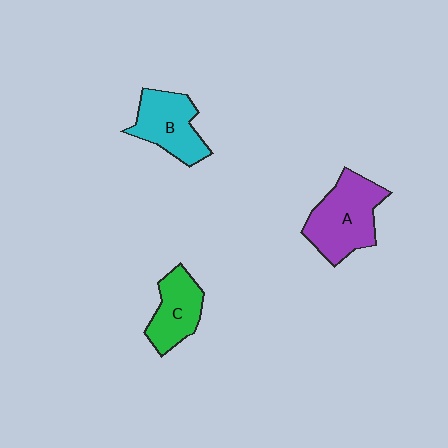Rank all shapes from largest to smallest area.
From largest to smallest: A (purple), B (cyan), C (green).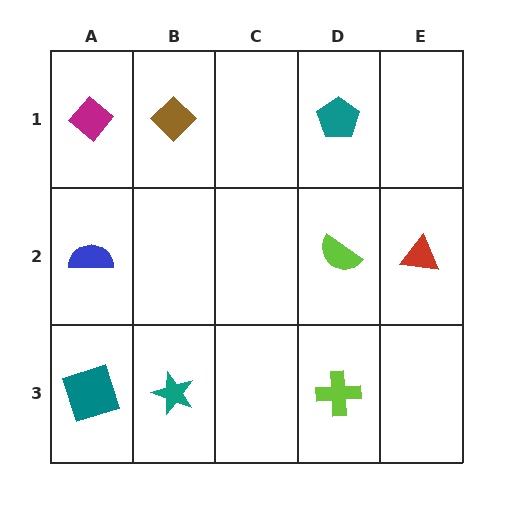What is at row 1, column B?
A brown diamond.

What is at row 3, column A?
A teal square.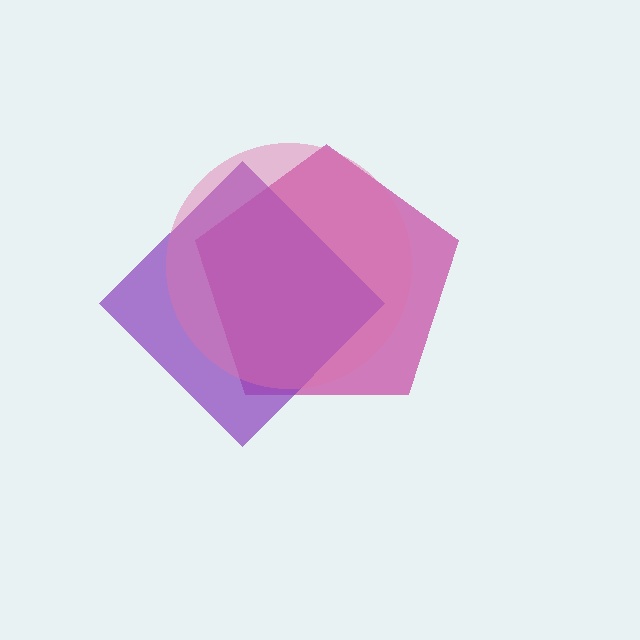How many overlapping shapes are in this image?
There are 3 overlapping shapes in the image.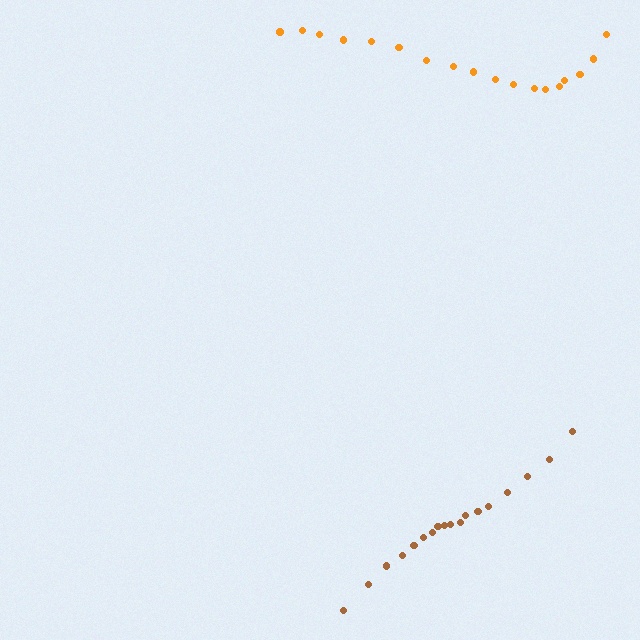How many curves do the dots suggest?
There are 2 distinct paths.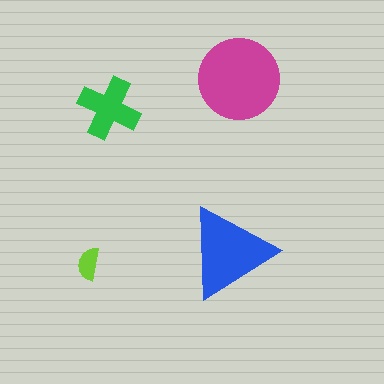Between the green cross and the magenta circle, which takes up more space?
The magenta circle.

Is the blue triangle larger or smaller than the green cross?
Larger.